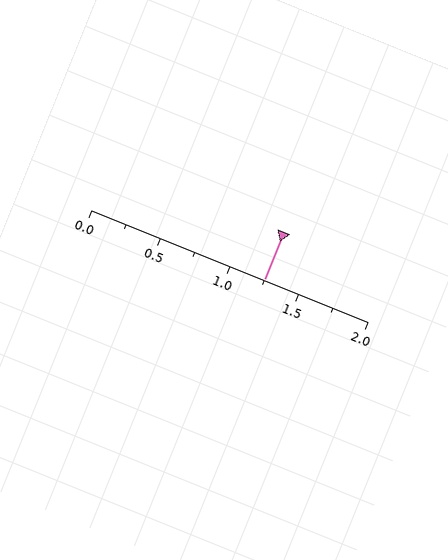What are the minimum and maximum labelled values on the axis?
The axis runs from 0.0 to 2.0.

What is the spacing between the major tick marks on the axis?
The major ticks are spaced 0.5 apart.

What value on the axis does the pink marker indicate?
The marker indicates approximately 1.25.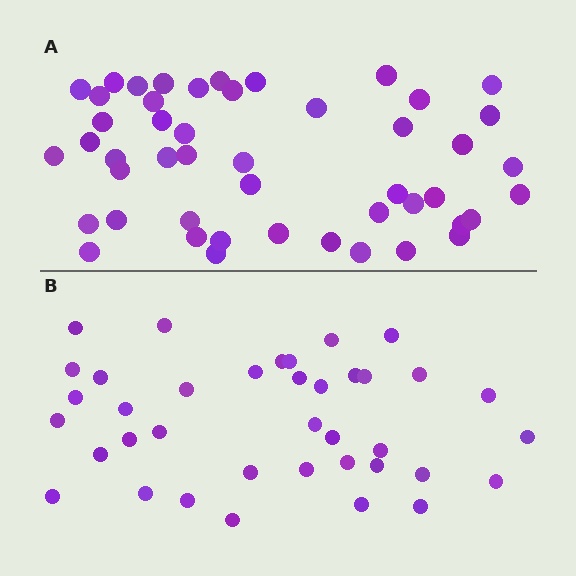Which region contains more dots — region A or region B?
Region A (the top region) has more dots.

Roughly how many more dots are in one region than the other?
Region A has roughly 10 or so more dots than region B.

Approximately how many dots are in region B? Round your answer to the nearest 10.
About 40 dots. (The exact count is 38, which rounds to 40.)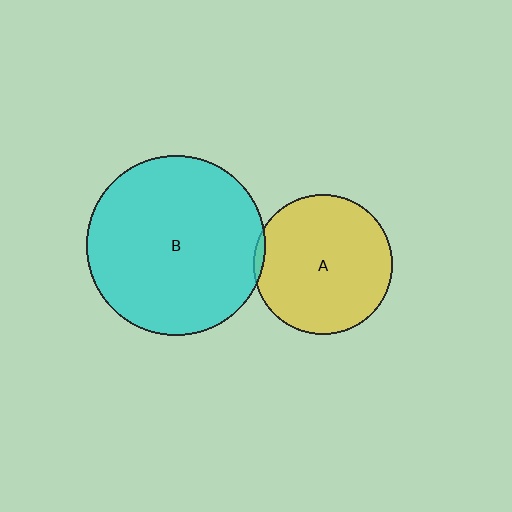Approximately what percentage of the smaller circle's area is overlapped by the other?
Approximately 5%.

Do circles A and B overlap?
Yes.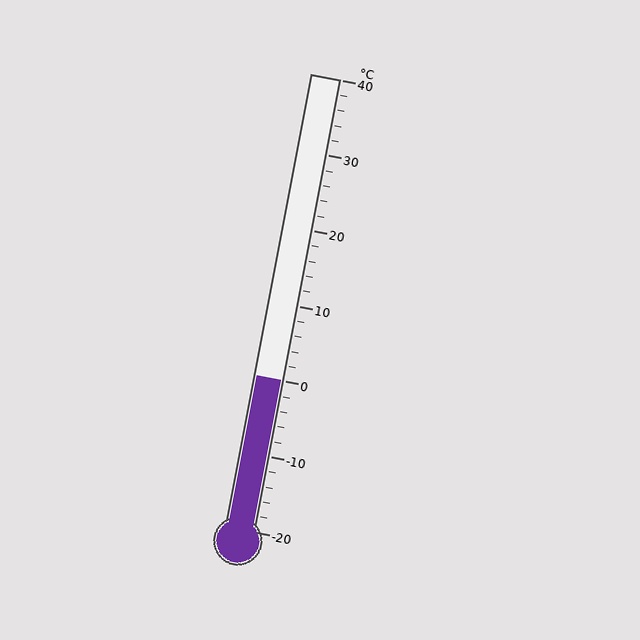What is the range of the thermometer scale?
The thermometer scale ranges from -20°C to 40°C.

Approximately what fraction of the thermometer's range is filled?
The thermometer is filled to approximately 35% of its range.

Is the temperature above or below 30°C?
The temperature is below 30°C.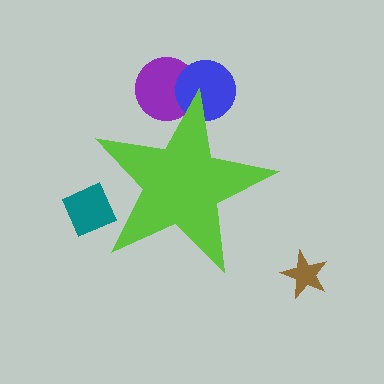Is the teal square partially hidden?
Yes, the teal square is partially hidden behind the lime star.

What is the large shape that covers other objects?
A lime star.